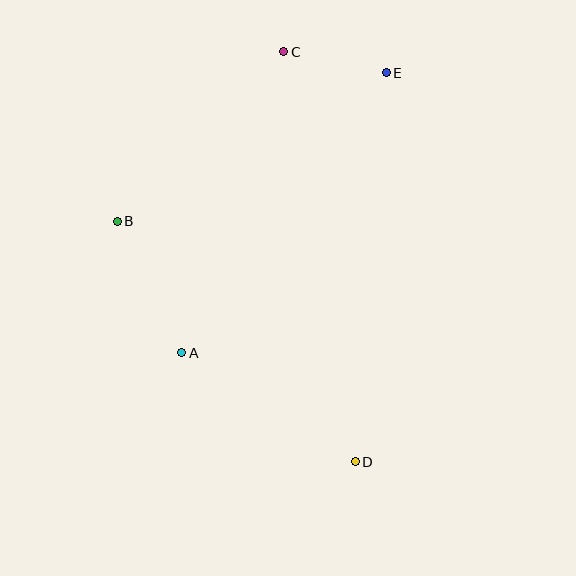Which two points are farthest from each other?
Points C and D are farthest from each other.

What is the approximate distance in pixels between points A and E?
The distance between A and E is approximately 347 pixels.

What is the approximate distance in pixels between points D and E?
The distance between D and E is approximately 390 pixels.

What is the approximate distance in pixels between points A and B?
The distance between A and B is approximately 146 pixels.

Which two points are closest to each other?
Points C and E are closest to each other.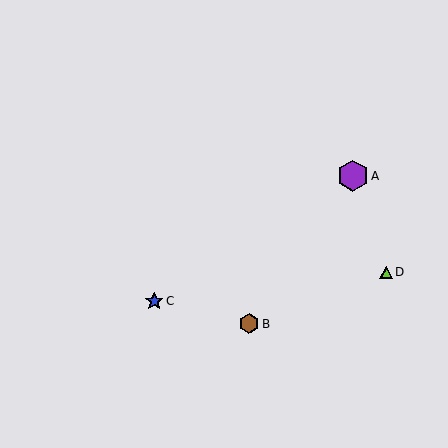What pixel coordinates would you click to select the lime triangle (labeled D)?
Click at (386, 272) to select the lime triangle D.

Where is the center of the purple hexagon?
The center of the purple hexagon is at (353, 175).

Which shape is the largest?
The purple hexagon (labeled A) is the largest.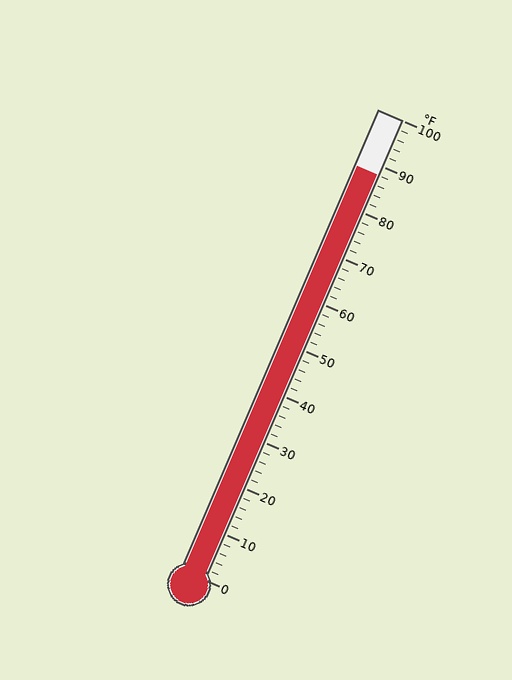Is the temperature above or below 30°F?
The temperature is above 30°F.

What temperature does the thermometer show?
The thermometer shows approximately 88°F.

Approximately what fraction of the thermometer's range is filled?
The thermometer is filled to approximately 90% of its range.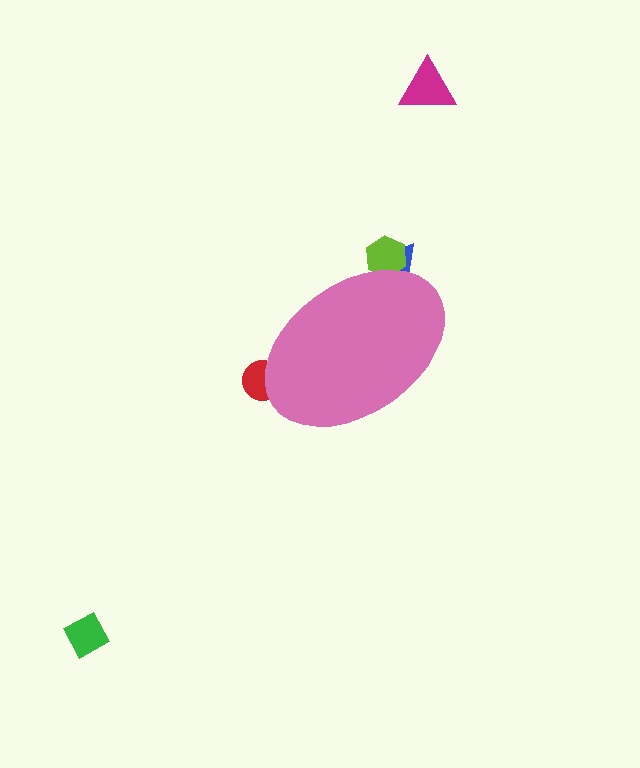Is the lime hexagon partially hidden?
Yes, the lime hexagon is partially hidden behind the pink ellipse.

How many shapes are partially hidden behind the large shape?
3 shapes are partially hidden.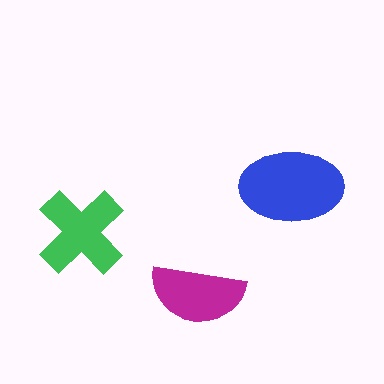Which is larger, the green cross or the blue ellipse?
The blue ellipse.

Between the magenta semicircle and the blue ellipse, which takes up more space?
The blue ellipse.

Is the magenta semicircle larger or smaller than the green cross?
Smaller.